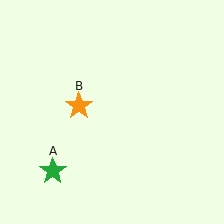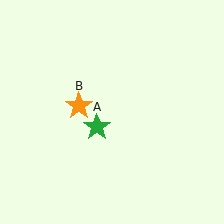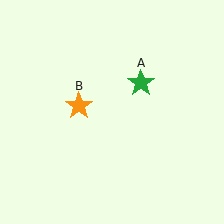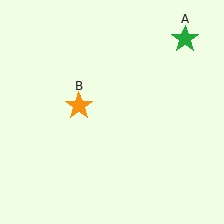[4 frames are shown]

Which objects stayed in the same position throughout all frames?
Orange star (object B) remained stationary.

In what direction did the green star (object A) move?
The green star (object A) moved up and to the right.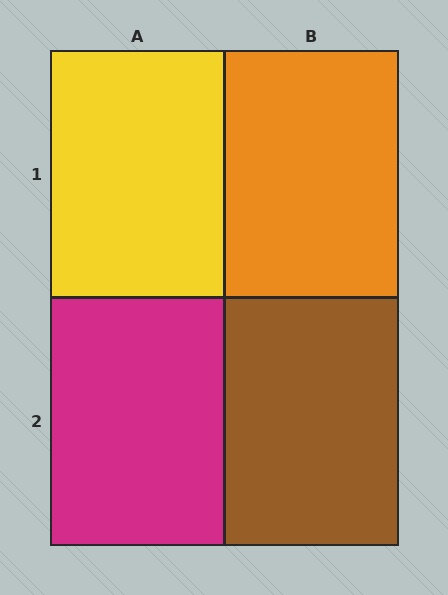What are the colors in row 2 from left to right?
Magenta, brown.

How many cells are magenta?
1 cell is magenta.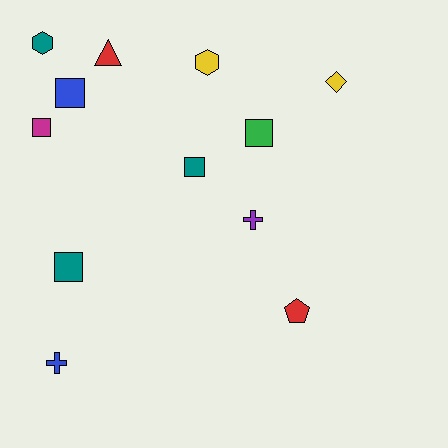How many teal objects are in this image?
There are 3 teal objects.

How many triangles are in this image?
There is 1 triangle.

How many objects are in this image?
There are 12 objects.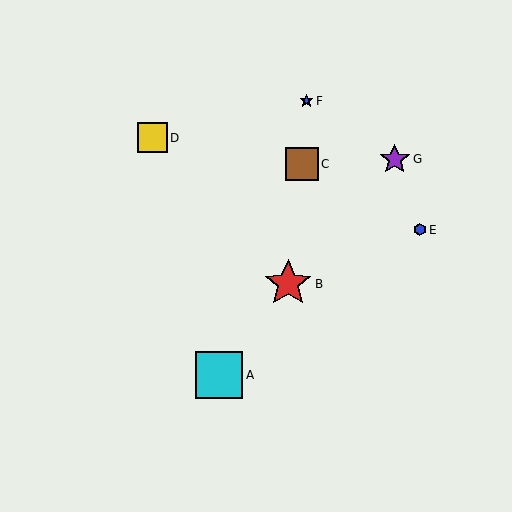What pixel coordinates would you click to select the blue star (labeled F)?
Click at (307, 101) to select the blue star F.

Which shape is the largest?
The red star (labeled B) is the largest.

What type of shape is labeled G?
Shape G is a purple star.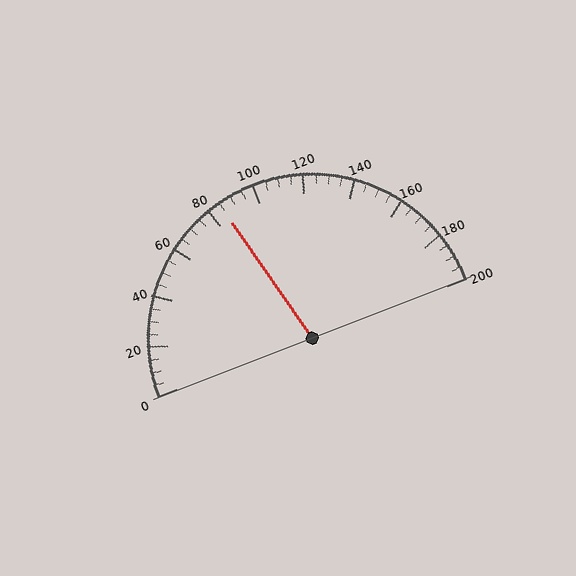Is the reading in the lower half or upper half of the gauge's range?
The reading is in the lower half of the range (0 to 200).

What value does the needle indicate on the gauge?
The needle indicates approximately 85.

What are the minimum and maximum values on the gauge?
The gauge ranges from 0 to 200.